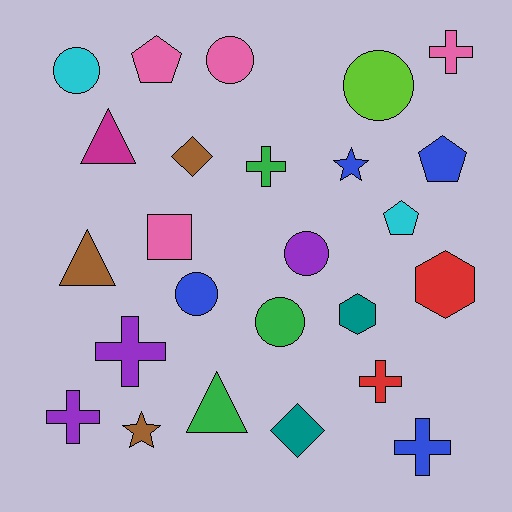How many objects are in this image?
There are 25 objects.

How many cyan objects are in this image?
There are 2 cyan objects.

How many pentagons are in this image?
There are 3 pentagons.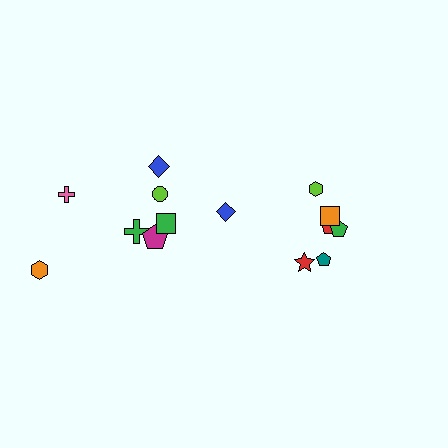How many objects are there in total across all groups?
There are 14 objects.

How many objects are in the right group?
There are 6 objects.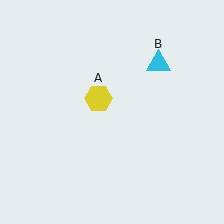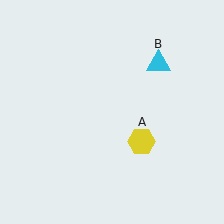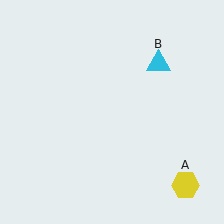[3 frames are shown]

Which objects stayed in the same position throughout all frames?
Cyan triangle (object B) remained stationary.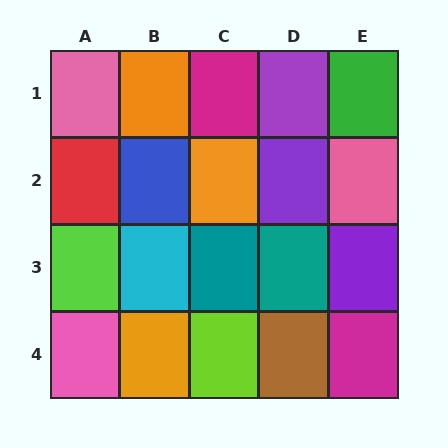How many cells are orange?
3 cells are orange.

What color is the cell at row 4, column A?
Pink.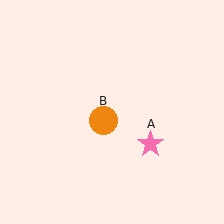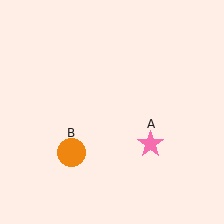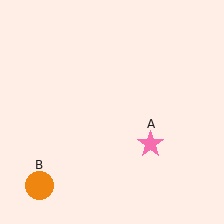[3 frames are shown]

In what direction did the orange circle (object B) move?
The orange circle (object B) moved down and to the left.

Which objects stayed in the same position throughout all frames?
Pink star (object A) remained stationary.